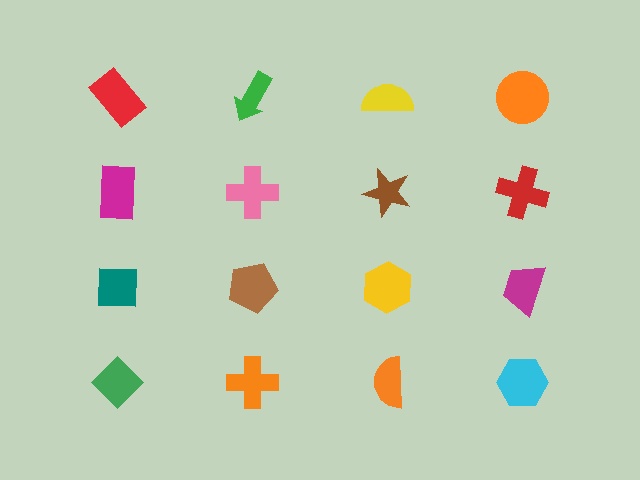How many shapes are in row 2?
4 shapes.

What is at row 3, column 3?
A yellow hexagon.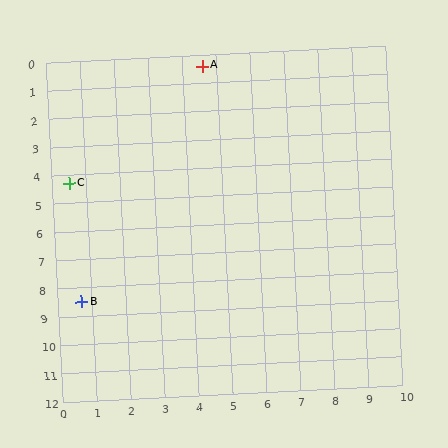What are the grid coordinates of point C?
Point C is at approximately (0.5, 4.3).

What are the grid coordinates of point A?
Point A is at approximately (4.6, 0.4).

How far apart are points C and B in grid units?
Points C and B are about 4.2 grid units apart.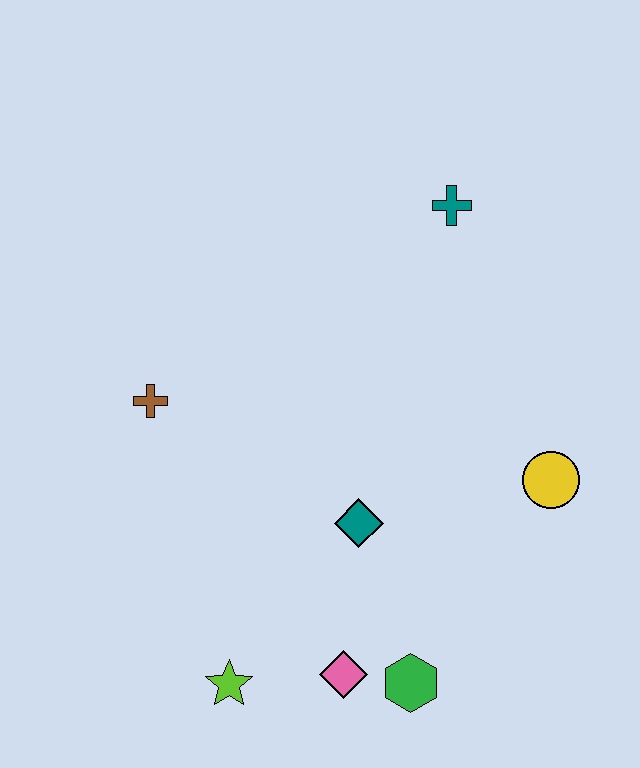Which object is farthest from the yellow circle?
The brown cross is farthest from the yellow circle.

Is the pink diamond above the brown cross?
No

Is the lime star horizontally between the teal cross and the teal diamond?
No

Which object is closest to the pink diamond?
The green hexagon is closest to the pink diamond.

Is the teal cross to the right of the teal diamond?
Yes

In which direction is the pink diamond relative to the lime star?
The pink diamond is to the right of the lime star.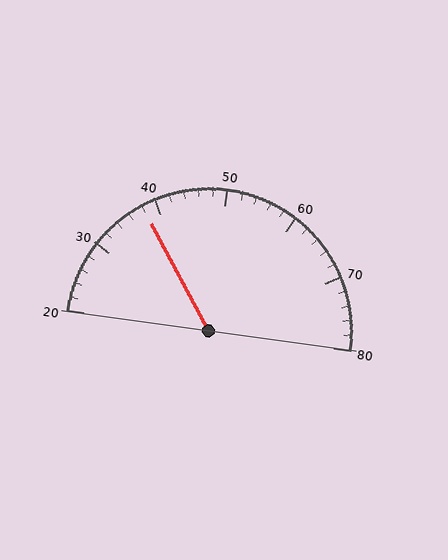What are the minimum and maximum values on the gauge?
The gauge ranges from 20 to 80.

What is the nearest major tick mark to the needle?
The nearest major tick mark is 40.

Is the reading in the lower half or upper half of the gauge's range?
The reading is in the lower half of the range (20 to 80).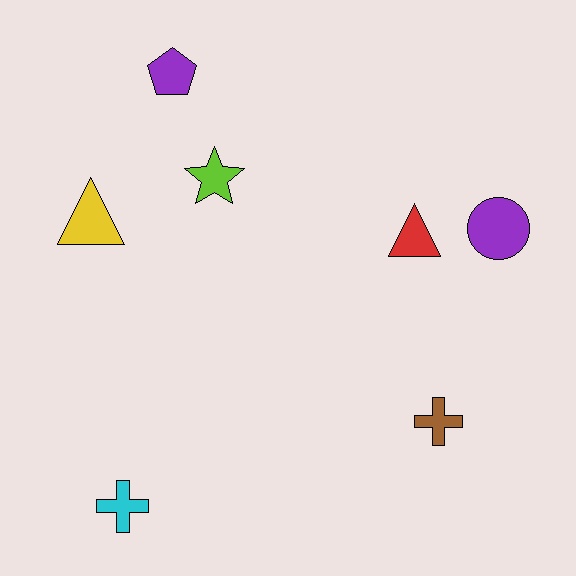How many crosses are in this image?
There are 2 crosses.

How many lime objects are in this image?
There is 1 lime object.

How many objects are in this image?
There are 7 objects.